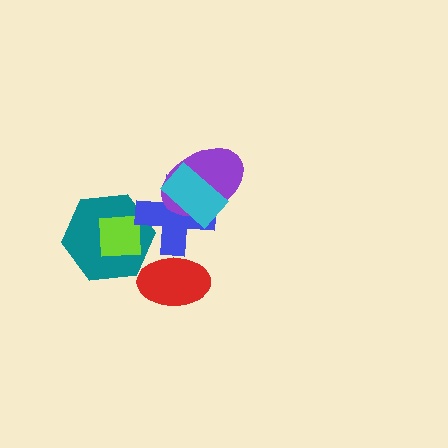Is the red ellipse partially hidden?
Yes, it is partially covered by another shape.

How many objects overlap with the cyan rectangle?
2 objects overlap with the cyan rectangle.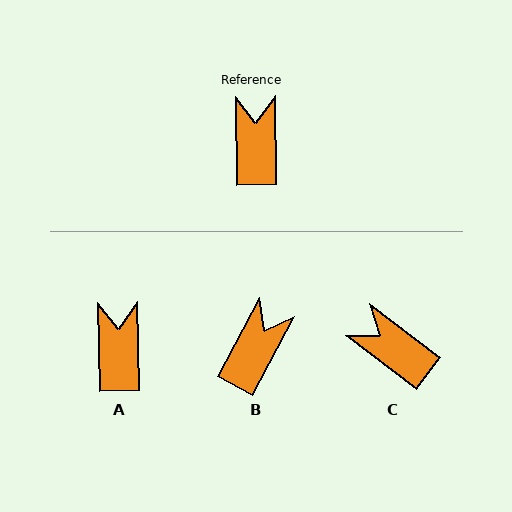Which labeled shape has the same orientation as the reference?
A.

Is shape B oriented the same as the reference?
No, it is off by about 29 degrees.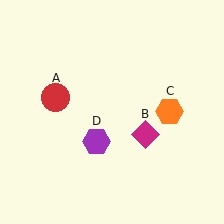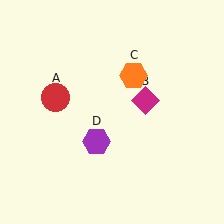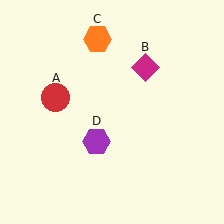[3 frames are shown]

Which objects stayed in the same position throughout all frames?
Red circle (object A) and purple hexagon (object D) remained stationary.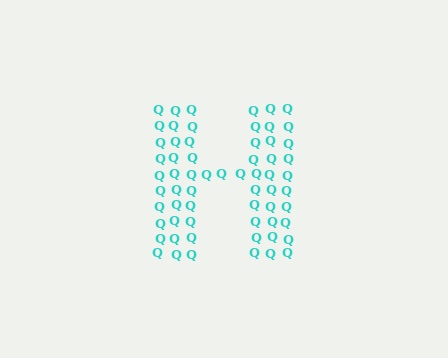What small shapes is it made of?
It is made of small letter Q's.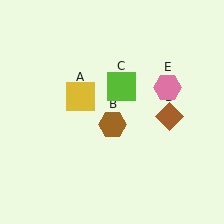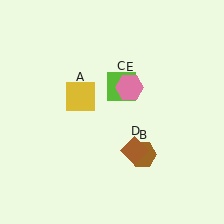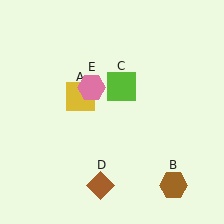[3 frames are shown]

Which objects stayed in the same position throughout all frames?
Yellow square (object A) and lime square (object C) remained stationary.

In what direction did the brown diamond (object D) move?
The brown diamond (object D) moved down and to the left.